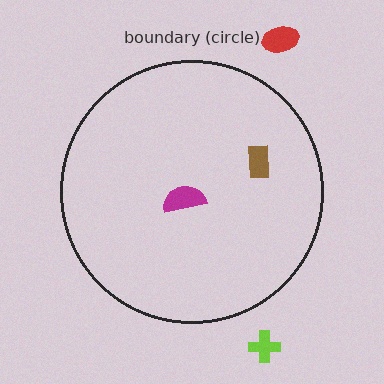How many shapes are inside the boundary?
2 inside, 2 outside.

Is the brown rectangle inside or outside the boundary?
Inside.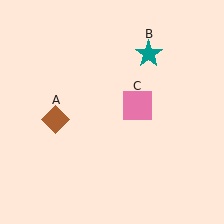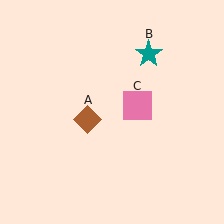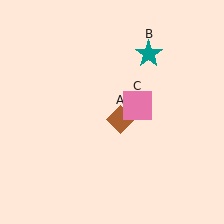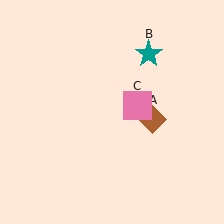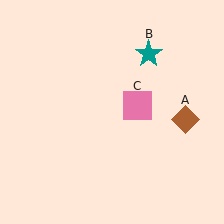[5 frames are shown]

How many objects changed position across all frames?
1 object changed position: brown diamond (object A).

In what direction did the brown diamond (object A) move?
The brown diamond (object A) moved right.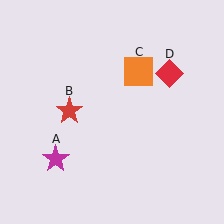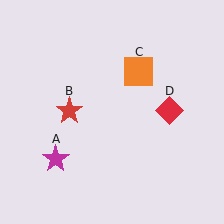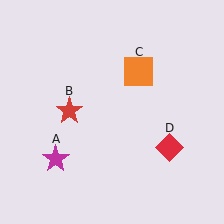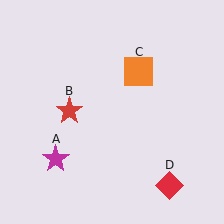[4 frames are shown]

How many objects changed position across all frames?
1 object changed position: red diamond (object D).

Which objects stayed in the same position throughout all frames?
Magenta star (object A) and red star (object B) and orange square (object C) remained stationary.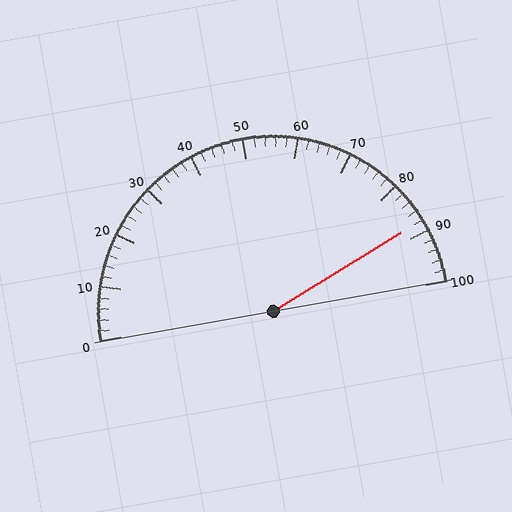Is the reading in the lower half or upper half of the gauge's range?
The reading is in the upper half of the range (0 to 100).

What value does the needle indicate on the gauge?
The needle indicates approximately 88.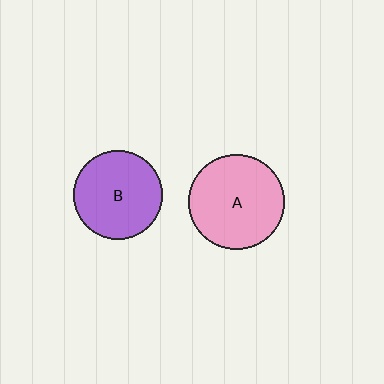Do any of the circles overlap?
No, none of the circles overlap.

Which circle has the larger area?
Circle A (pink).